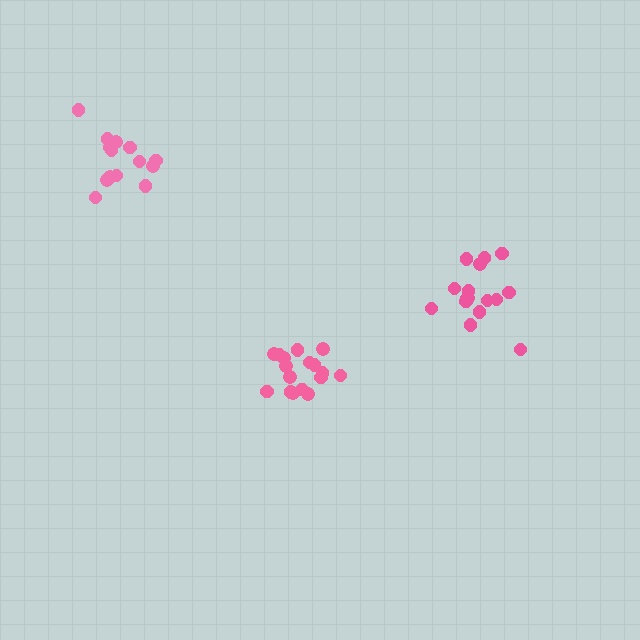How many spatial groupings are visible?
There are 3 spatial groupings.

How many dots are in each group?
Group 1: 16 dots, Group 2: 14 dots, Group 3: 17 dots (47 total).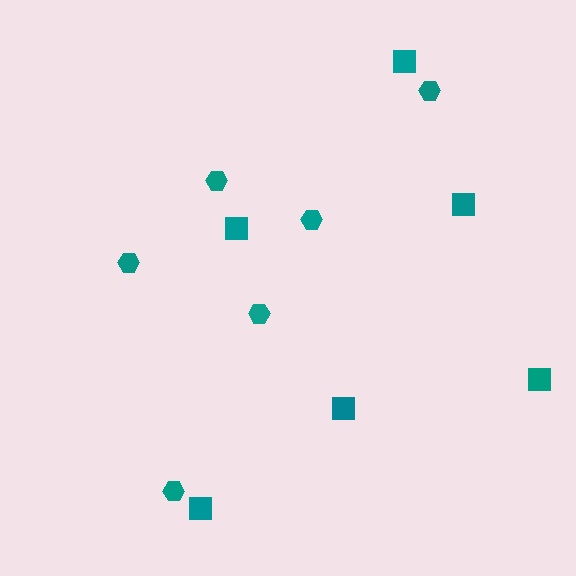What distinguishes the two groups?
There are 2 groups: one group of hexagons (6) and one group of squares (6).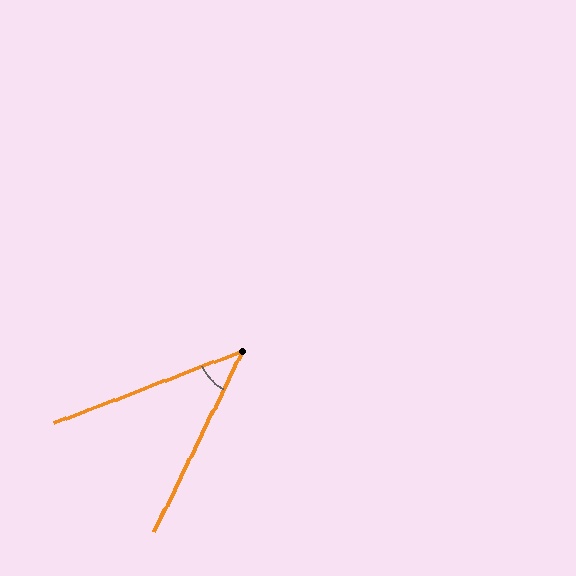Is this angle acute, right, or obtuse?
It is acute.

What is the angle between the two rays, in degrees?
Approximately 43 degrees.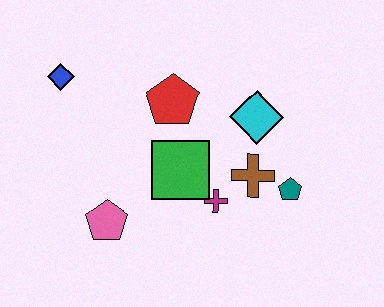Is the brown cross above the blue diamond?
No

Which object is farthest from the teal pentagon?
The blue diamond is farthest from the teal pentagon.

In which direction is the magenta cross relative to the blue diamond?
The magenta cross is to the right of the blue diamond.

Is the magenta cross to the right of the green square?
Yes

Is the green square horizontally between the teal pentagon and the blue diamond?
Yes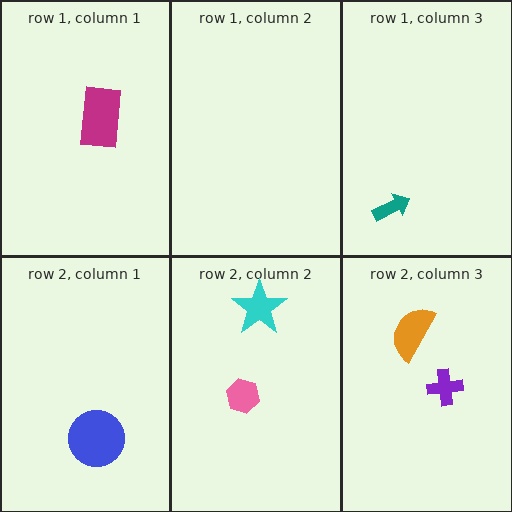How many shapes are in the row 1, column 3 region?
1.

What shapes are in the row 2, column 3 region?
The orange semicircle, the purple cross.